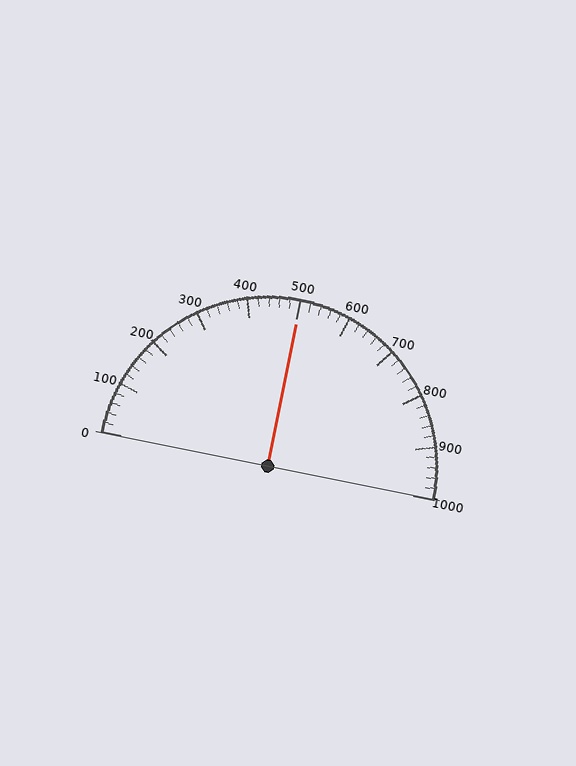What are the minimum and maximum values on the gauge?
The gauge ranges from 0 to 1000.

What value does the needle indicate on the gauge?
The needle indicates approximately 500.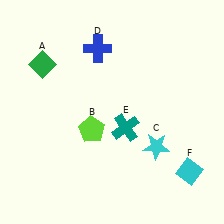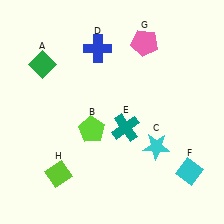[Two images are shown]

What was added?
A pink pentagon (G), a lime diamond (H) were added in Image 2.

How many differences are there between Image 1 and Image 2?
There are 2 differences between the two images.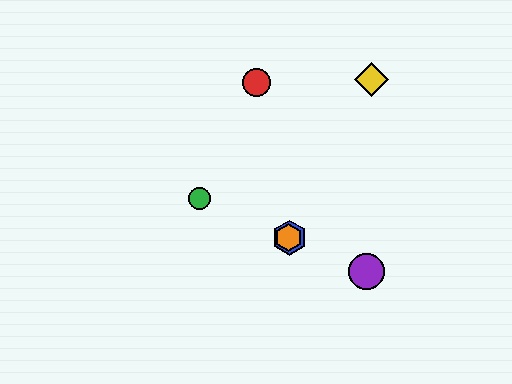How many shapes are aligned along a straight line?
4 shapes (the blue hexagon, the green circle, the purple circle, the orange hexagon) are aligned along a straight line.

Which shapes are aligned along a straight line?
The blue hexagon, the green circle, the purple circle, the orange hexagon are aligned along a straight line.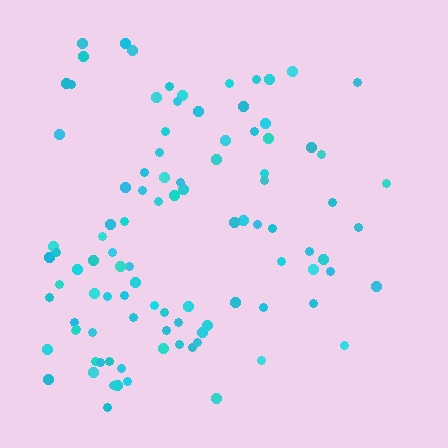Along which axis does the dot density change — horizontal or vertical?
Horizontal.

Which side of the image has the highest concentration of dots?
The left.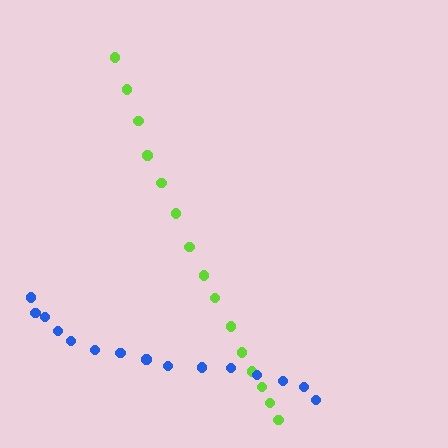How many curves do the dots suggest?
There are 2 distinct paths.